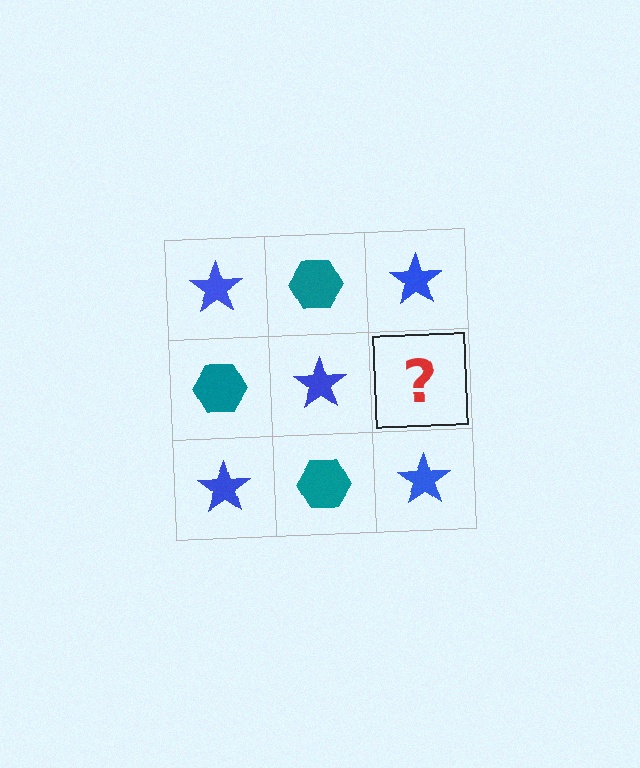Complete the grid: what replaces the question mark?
The question mark should be replaced with a teal hexagon.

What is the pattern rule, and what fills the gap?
The rule is that it alternates blue star and teal hexagon in a checkerboard pattern. The gap should be filled with a teal hexagon.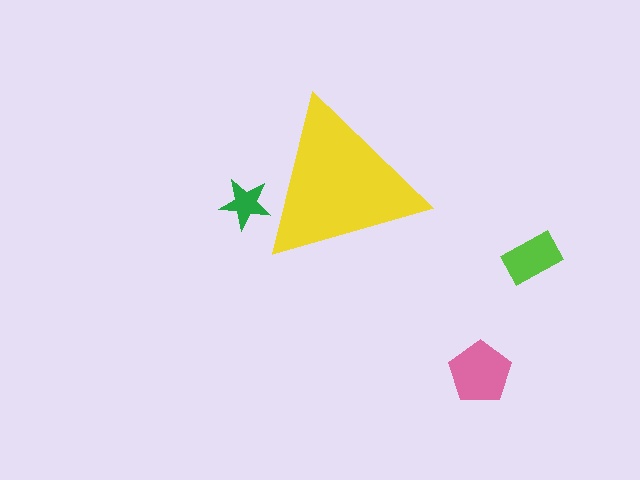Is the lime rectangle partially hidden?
No, the lime rectangle is fully visible.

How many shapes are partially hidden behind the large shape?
1 shape is partially hidden.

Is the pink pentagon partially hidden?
No, the pink pentagon is fully visible.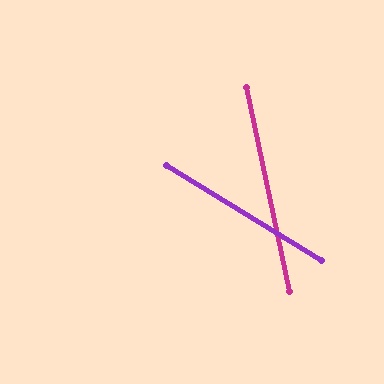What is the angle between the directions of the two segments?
Approximately 46 degrees.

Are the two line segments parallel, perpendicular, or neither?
Neither parallel nor perpendicular — they differ by about 46°.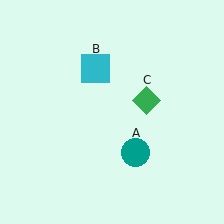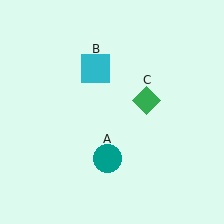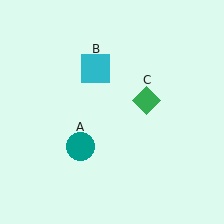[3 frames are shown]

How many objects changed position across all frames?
1 object changed position: teal circle (object A).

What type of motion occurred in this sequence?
The teal circle (object A) rotated clockwise around the center of the scene.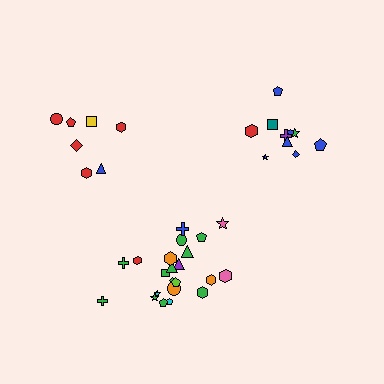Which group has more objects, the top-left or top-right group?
The top-right group.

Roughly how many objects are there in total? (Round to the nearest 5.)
Roughly 40 objects in total.